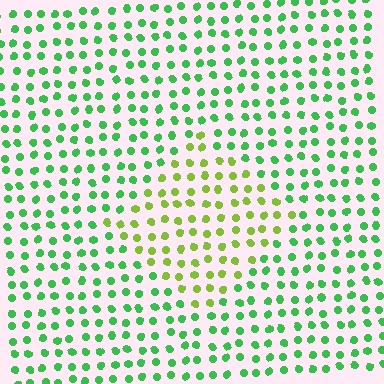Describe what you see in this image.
The image is filled with small green elements in a uniform arrangement. A diamond-shaped region is visible where the elements are tinted to a slightly different hue, forming a subtle color boundary.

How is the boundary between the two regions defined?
The boundary is defined purely by a slight shift in hue (about 43 degrees). Spacing, size, and orientation are identical on both sides.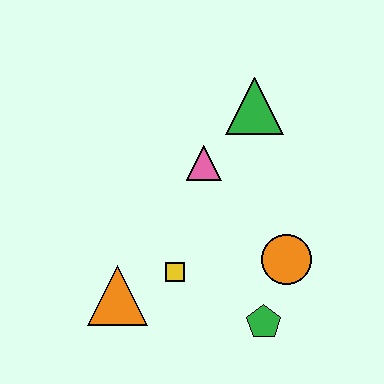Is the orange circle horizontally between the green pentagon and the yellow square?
No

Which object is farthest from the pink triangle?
The green pentagon is farthest from the pink triangle.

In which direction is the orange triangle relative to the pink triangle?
The orange triangle is below the pink triangle.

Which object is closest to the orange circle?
The green pentagon is closest to the orange circle.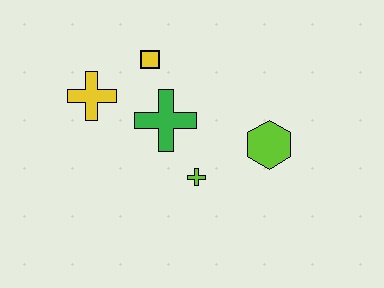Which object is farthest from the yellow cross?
The lime hexagon is farthest from the yellow cross.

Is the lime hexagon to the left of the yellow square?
No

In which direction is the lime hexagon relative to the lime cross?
The lime hexagon is to the right of the lime cross.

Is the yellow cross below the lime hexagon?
No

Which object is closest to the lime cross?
The green cross is closest to the lime cross.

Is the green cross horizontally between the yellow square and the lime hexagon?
Yes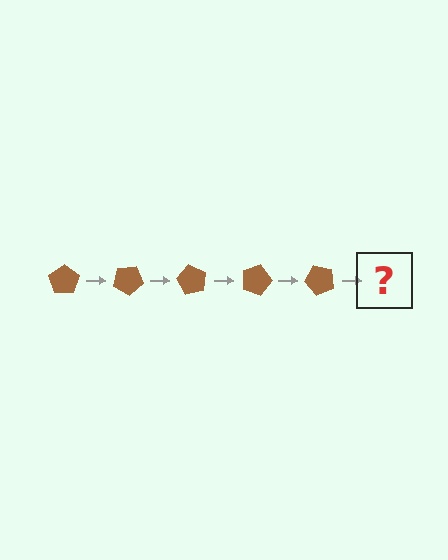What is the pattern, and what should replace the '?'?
The pattern is that the pentagon rotates 30 degrees each step. The '?' should be a brown pentagon rotated 150 degrees.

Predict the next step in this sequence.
The next step is a brown pentagon rotated 150 degrees.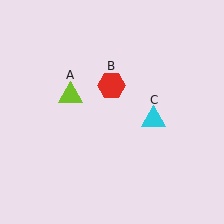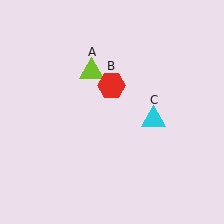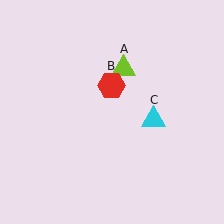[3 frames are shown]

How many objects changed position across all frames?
1 object changed position: lime triangle (object A).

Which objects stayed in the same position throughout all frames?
Red hexagon (object B) and cyan triangle (object C) remained stationary.